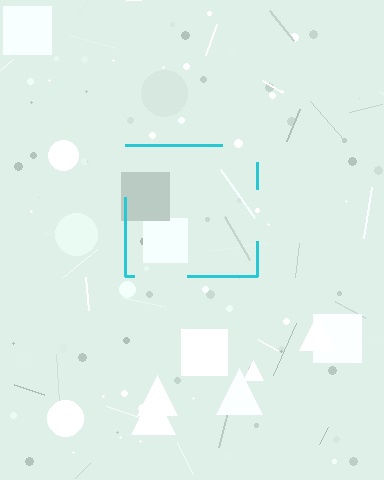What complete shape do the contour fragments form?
The contour fragments form a square.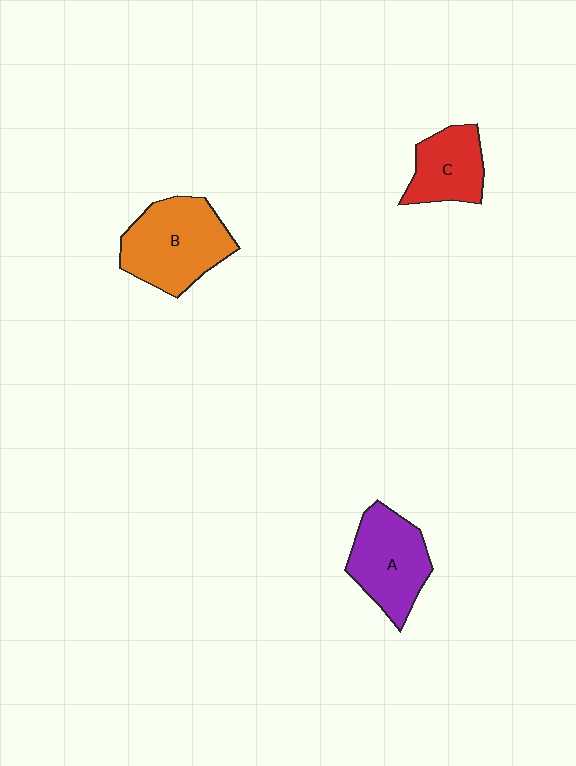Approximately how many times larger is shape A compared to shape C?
Approximately 1.3 times.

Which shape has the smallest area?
Shape C (red).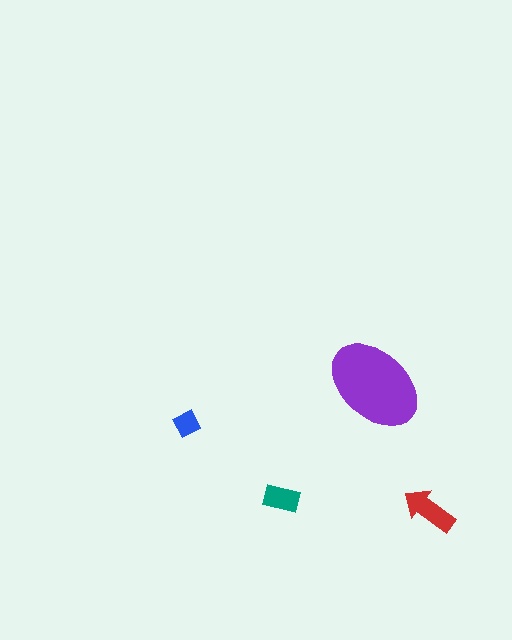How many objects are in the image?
There are 4 objects in the image.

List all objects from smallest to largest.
The blue diamond, the teal rectangle, the red arrow, the purple ellipse.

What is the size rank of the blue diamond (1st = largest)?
4th.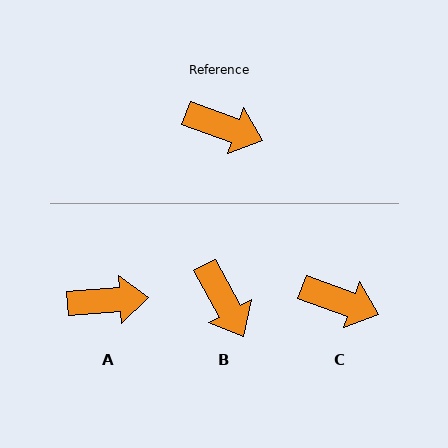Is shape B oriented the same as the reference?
No, it is off by about 41 degrees.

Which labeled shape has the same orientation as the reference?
C.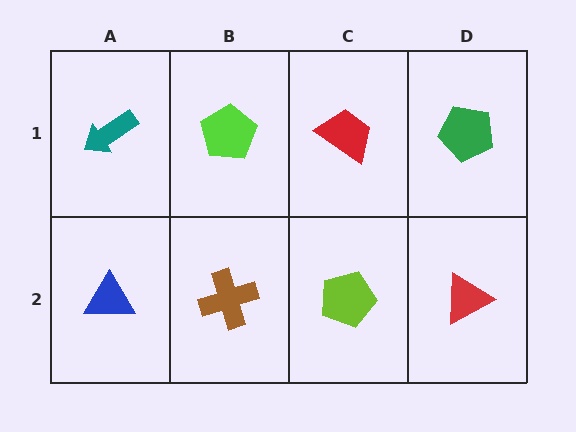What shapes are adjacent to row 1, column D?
A red triangle (row 2, column D), a red trapezoid (row 1, column C).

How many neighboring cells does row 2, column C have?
3.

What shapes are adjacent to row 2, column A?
A teal arrow (row 1, column A), a brown cross (row 2, column B).